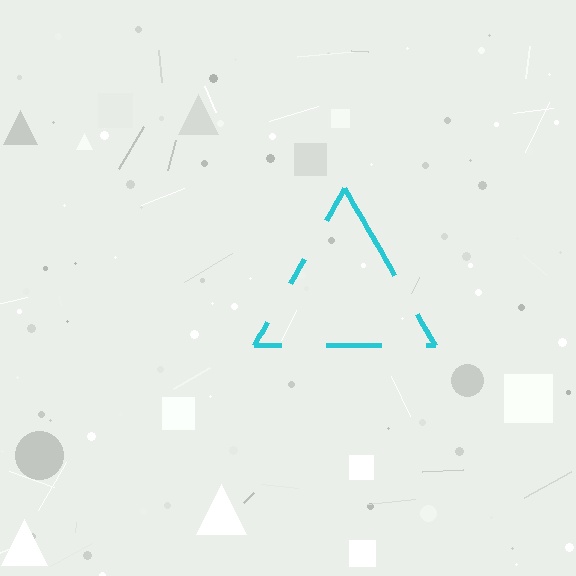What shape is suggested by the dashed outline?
The dashed outline suggests a triangle.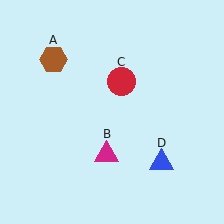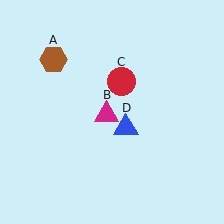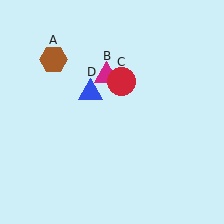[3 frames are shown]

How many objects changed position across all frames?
2 objects changed position: magenta triangle (object B), blue triangle (object D).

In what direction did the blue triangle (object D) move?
The blue triangle (object D) moved up and to the left.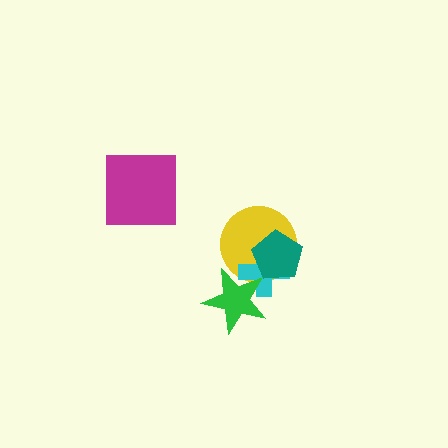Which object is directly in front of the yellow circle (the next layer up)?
The cyan cross is directly in front of the yellow circle.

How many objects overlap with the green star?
2 objects overlap with the green star.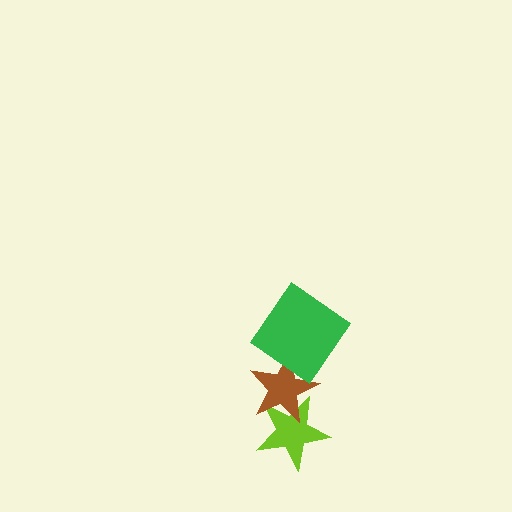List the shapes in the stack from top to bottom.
From top to bottom: the green diamond, the brown star, the lime star.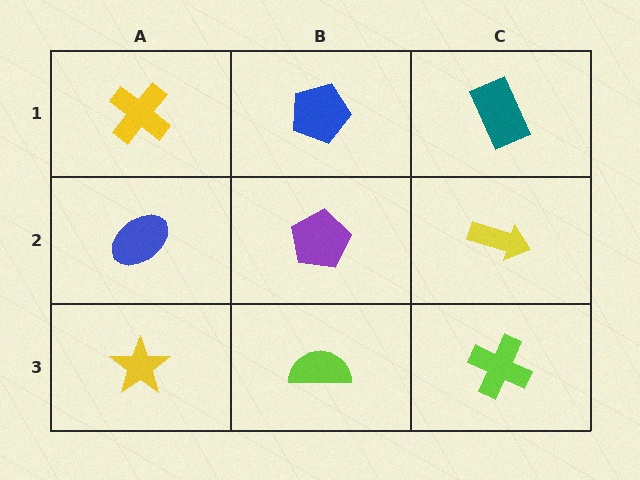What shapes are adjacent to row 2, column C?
A teal rectangle (row 1, column C), a lime cross (row 3, column C), a purple pentagon (row 2, column B).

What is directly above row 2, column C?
A teal rectangle.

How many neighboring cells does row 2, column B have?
4.